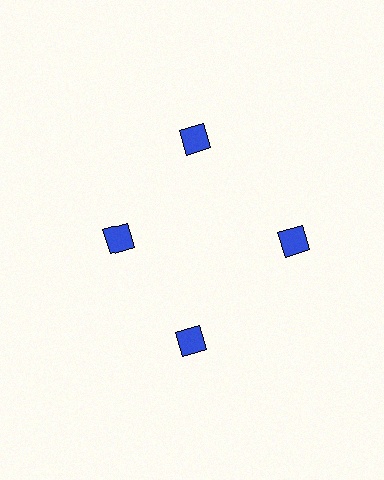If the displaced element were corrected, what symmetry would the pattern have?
It would have 4-fold rotational symmetry — the pattern would map onto itself every 90 degrees.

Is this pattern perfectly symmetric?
No. The 4 blue diamonds are arranged in a ring, but one element near the 9 o'clock position is pulled inward toward the center, breaking the 4-fold rotational symmetry.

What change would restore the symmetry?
The symmetry would be restored by moving it outward, back onto the ring so that all 4 diamonds sit at equal angles and equal distance from the center.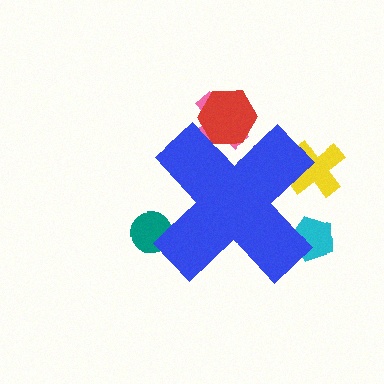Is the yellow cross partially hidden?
Yes, the yellow cross is partially hidden behind the blue cross.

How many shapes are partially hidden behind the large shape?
5 shapes are partially hidden.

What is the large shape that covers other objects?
A blue cross.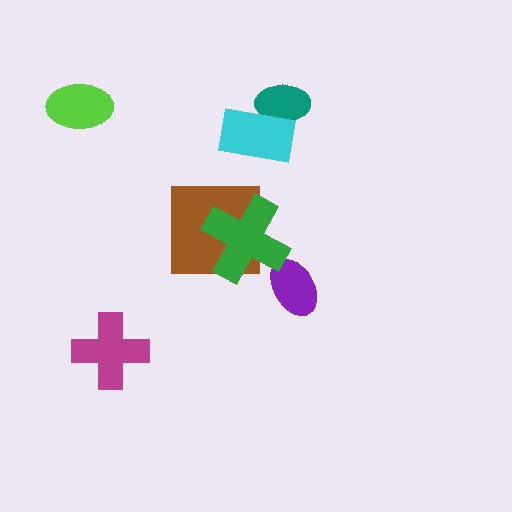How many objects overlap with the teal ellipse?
1 object overlaps with the teal ellipse.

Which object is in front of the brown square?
The green cross is in front of the brown square.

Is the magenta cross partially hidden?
No, no other shape covers it.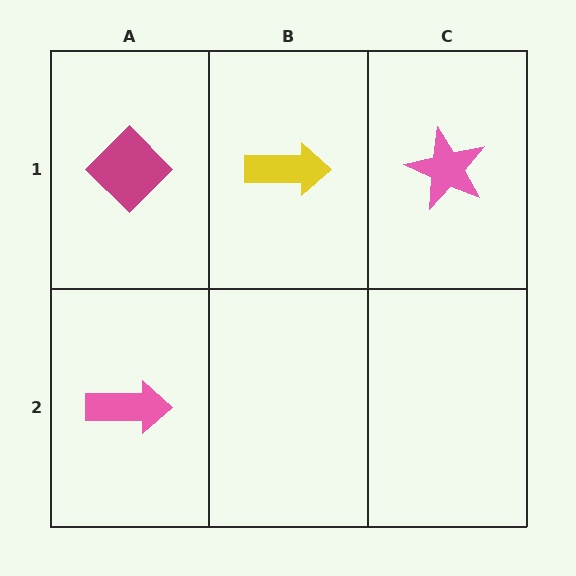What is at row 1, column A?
A magenta diamond.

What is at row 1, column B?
A yellow arrow.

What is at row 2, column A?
A pink arrow.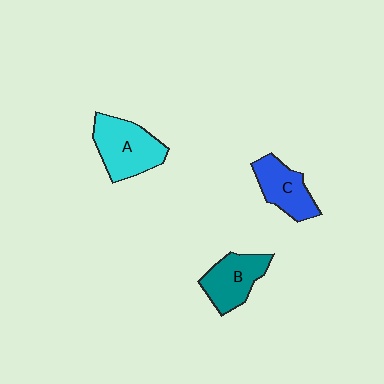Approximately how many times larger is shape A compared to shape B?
Approximately 1.2 times.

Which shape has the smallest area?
Shape C (blue).